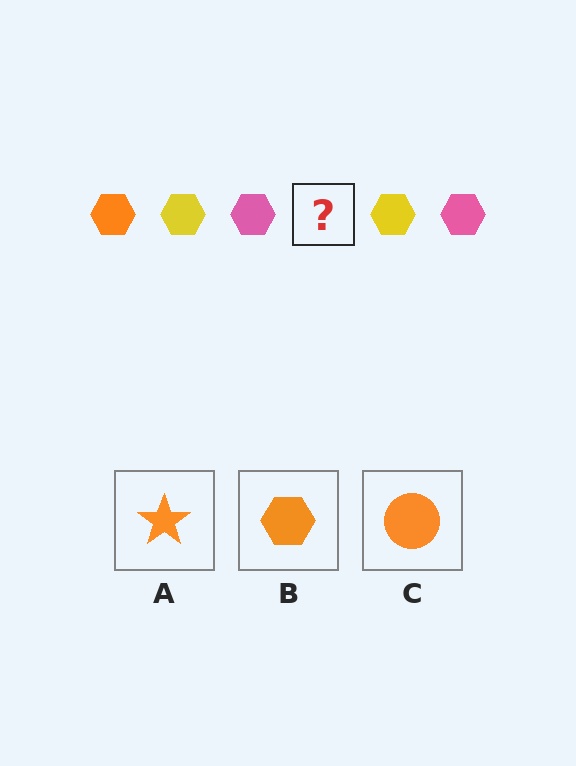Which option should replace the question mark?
Option B.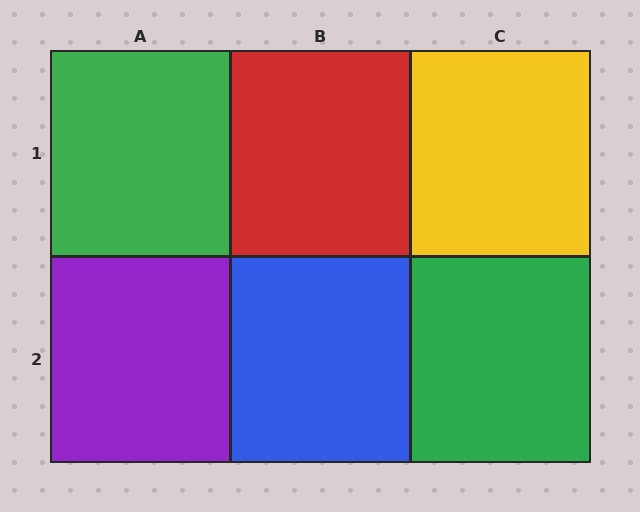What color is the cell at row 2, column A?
Purple.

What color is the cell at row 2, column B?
Blue.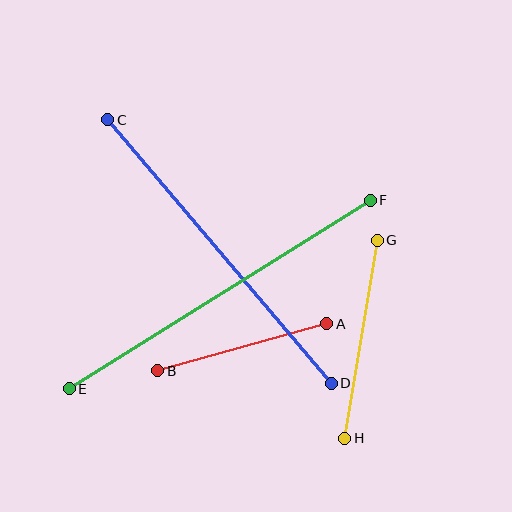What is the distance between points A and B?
The distance is approximately 176 pixels.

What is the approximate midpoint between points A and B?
The midpoint is at approximately (242, 347) pixels.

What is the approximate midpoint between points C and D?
The midpoint is at approximately (220, 251) pixels.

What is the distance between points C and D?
The distance is approximately 346 pixels.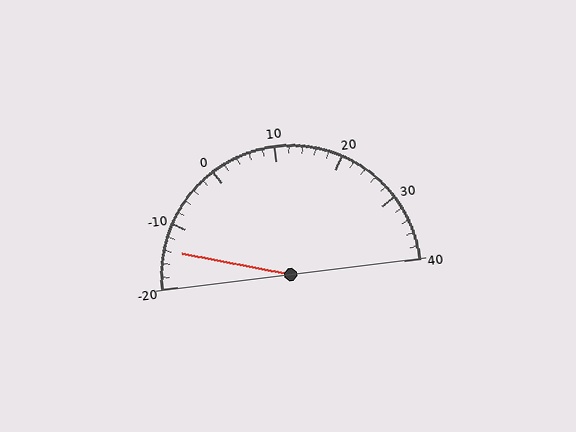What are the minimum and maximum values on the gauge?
The gauge ranges from -20 to 40.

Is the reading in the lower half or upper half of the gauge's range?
The reading is in the lower half of the range (-20 to 40).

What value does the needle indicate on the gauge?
The needle indicates approximately -14.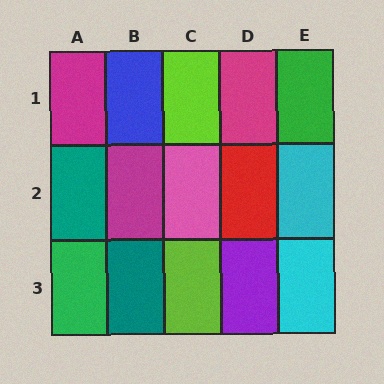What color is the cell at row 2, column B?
Magenta.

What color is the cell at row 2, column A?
Teal.